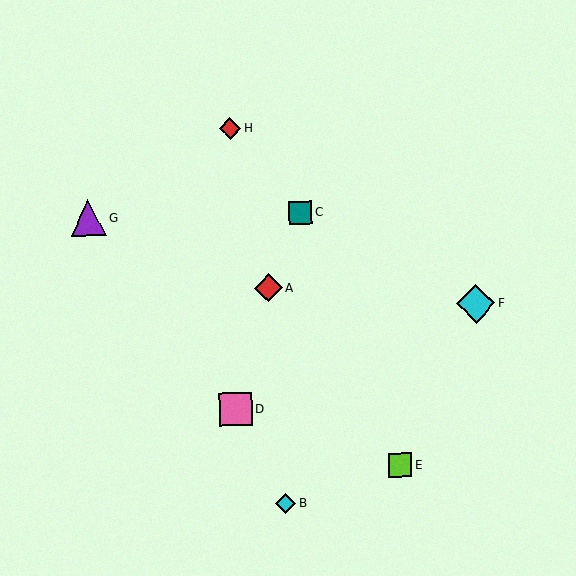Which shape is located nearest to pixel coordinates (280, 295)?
The red diamond (labeled A) at (268, 288) is nearest to that location.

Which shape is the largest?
The cyan diamond (labeled F) is the largest.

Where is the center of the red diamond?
The center of the red diamond is at (268, 288).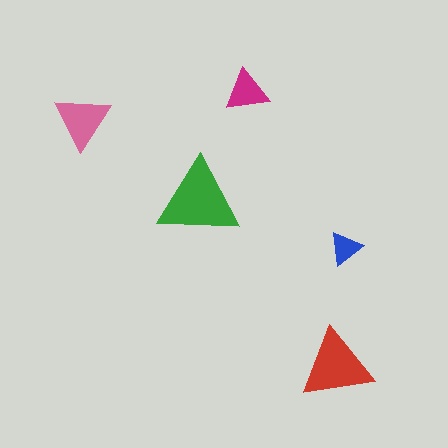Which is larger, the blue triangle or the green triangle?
The green one.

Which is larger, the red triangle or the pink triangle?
The red one.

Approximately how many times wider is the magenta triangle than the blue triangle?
About 1.5 times wider.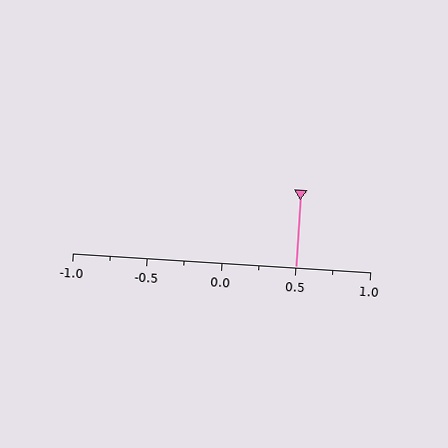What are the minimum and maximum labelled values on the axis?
The axis runs from -1.0 to 1.0.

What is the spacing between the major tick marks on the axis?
The major ticks are spaced 0.5 apart.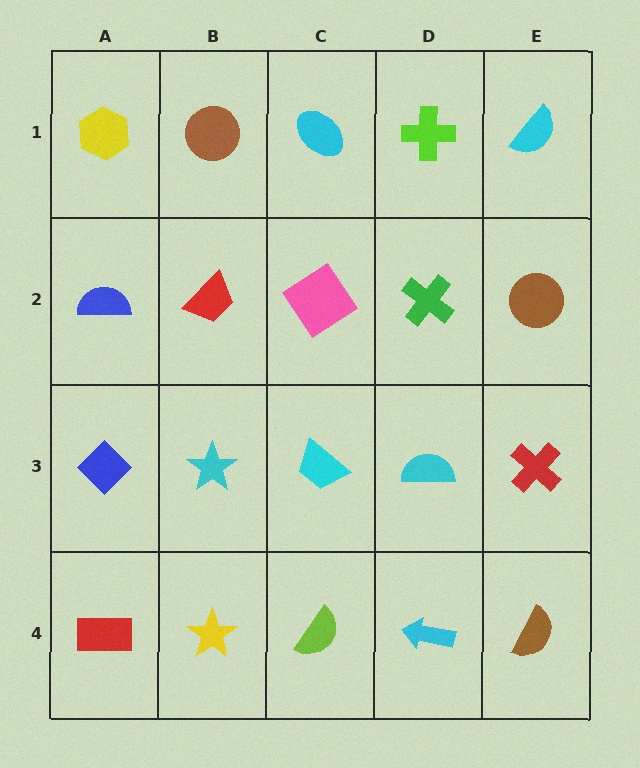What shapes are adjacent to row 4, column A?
A blue diamond (row 3, column A), a yellow star (row 4, column B).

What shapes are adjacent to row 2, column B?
A brown circle (row 1, column B), a cyan star (row 3, column B), a blue semicircle (row 2, column A), a pink diamond (row 2, column C).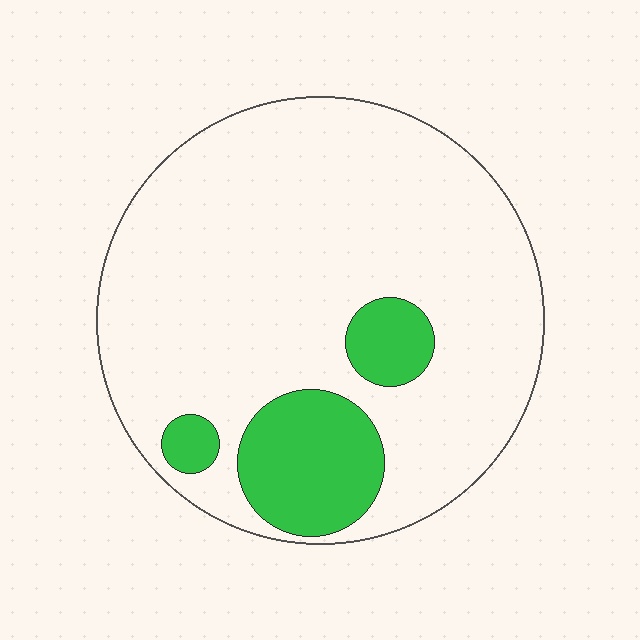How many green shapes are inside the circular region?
3.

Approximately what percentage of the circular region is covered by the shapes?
Approximately 15%.